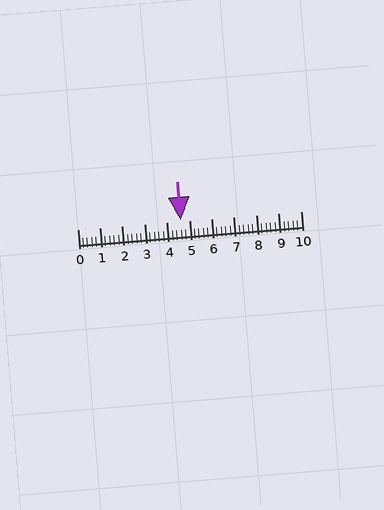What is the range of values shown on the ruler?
The ruler shows values from 0 to 10.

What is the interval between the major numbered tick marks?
The major tick marks are spaced 1 units apart.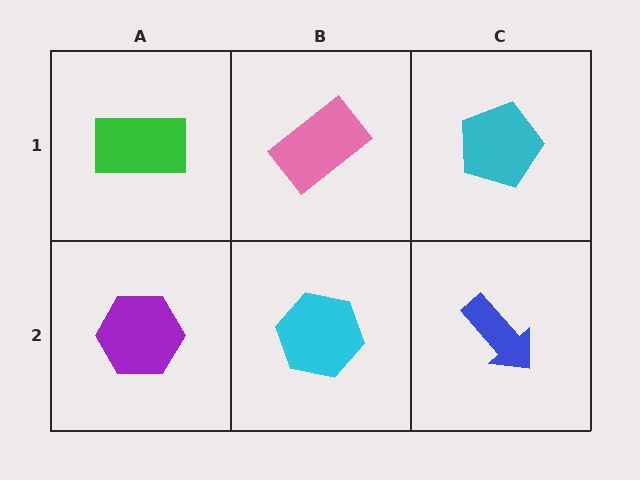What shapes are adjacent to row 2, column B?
A pink rectangle (row 1, column B), a purple hexagon (row 2, column A), a blue arrow (row 2, column C).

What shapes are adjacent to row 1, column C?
A blue arrow (row 2, column C), a pink rectangle (row 1, column B).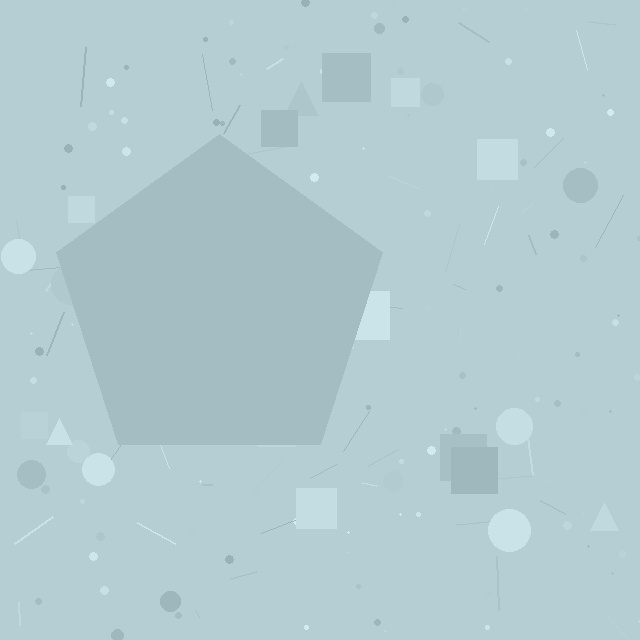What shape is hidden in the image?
A pentagon is hidden in the image.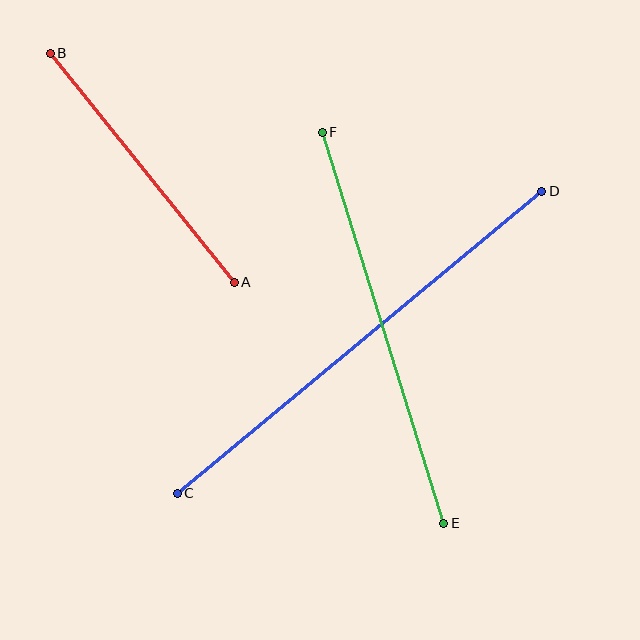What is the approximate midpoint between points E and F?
The midpoint is at approximately (383, 328) pixels.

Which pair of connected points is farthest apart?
Points C and D are farthest apart.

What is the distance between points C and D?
The distance is approximately 473 pixels.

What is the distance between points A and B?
The distance is approximately 294 pixels.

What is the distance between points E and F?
The distance is approximately 409 pixels.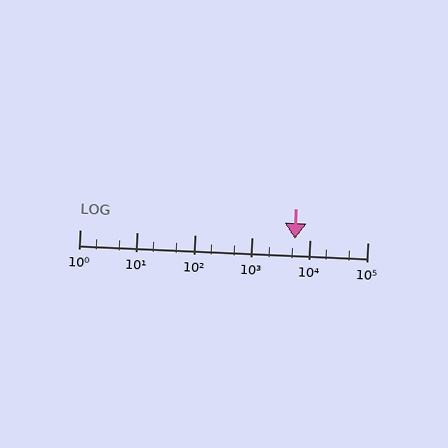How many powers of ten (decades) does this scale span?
The scale spans 5 decades, from 1 to 100000.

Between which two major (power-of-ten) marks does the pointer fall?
The pointer is between 1000 and 10000.